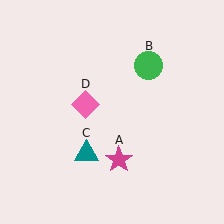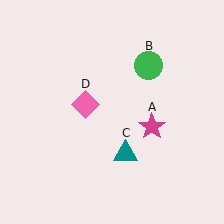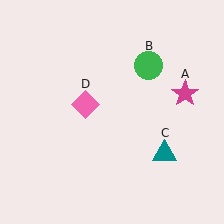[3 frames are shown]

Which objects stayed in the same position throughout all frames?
Green circle (object B) and pink diamond (object D) remained stationary.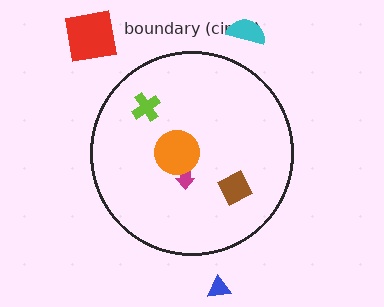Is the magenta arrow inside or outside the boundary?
Inside.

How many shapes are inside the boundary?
4 inside, 3 outside.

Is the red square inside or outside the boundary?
Outside.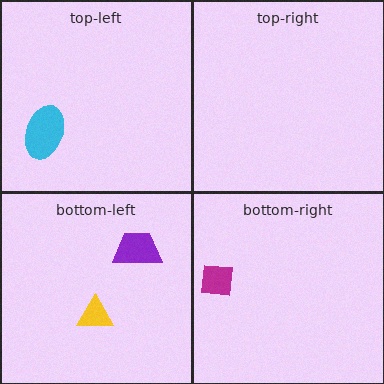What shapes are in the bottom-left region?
The yellow triangle, the purple trapezoid.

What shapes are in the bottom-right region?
The magenta square.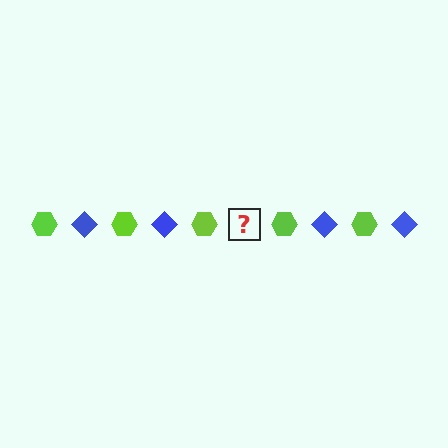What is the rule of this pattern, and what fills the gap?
The rule is that the pattern alternates between lime hexagon and blue diamond. The gap should be filled with a blue diamond.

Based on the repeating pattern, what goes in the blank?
The blank should be a blue diamond.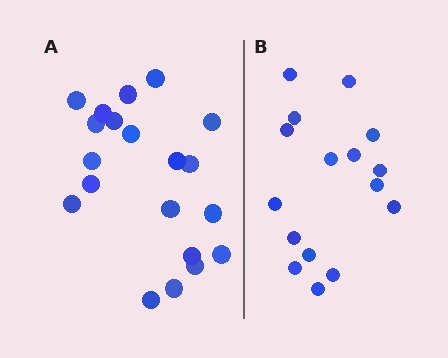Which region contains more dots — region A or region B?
Region A (the left region) has more dots.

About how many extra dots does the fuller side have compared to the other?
Region A has about 4 more dots than region B.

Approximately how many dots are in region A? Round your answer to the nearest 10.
About 20 dots.